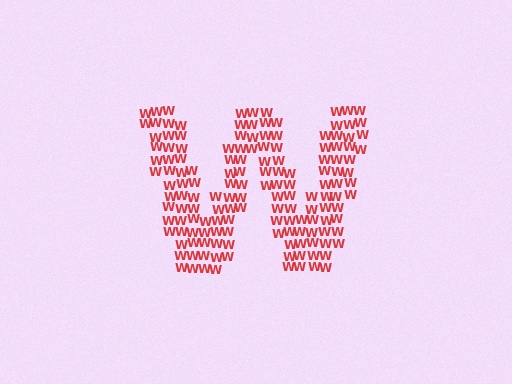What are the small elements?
The small elements are letter W's.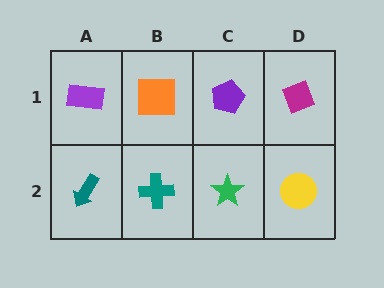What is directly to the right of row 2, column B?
A green star.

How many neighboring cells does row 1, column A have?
2.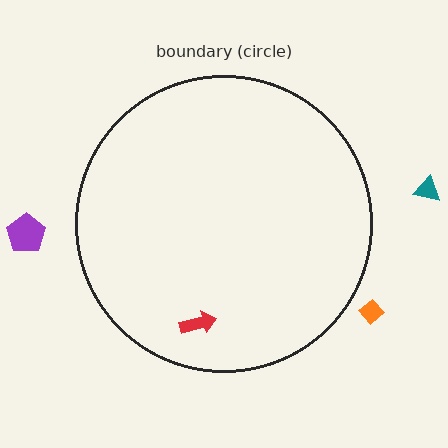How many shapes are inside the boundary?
1 inside, 3 outside.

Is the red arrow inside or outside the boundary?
Inside.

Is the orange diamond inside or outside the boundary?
Outside.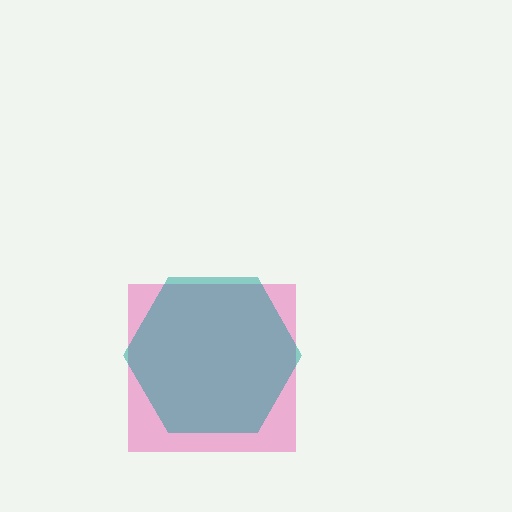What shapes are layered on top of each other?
The layered shapes are: a pink square, a teal hexagon.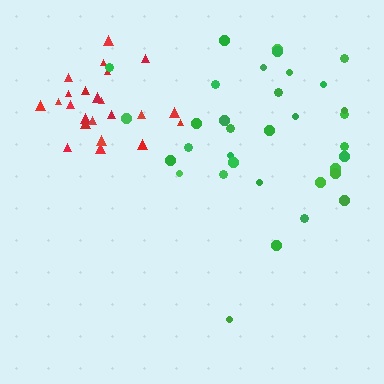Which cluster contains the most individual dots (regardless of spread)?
Green (35).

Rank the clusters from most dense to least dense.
red, green.